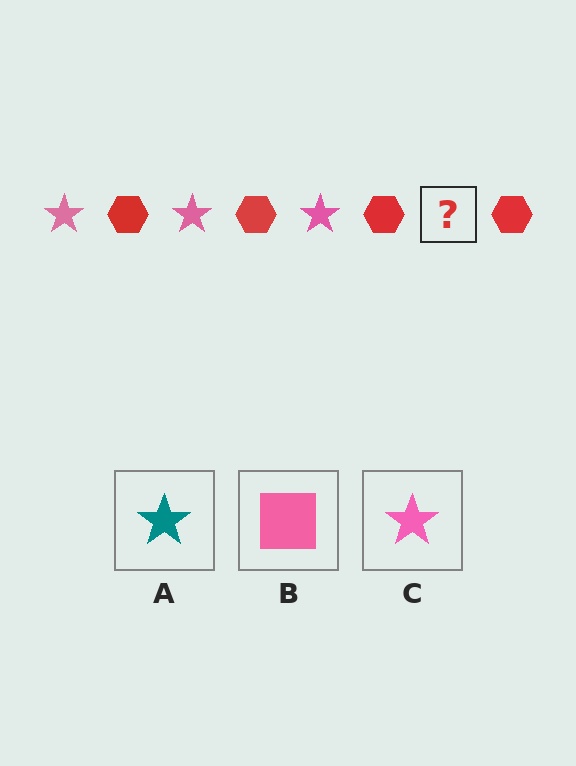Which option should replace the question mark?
Option C.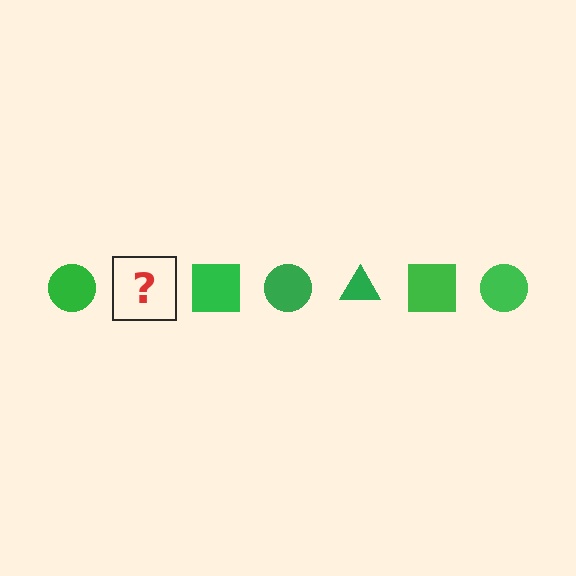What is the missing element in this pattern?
The missing element is a green triangle.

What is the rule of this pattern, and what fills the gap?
The rule is that the pattern cycles through circle, triangle, square shapes in green. The gap should be filled with a green triangle.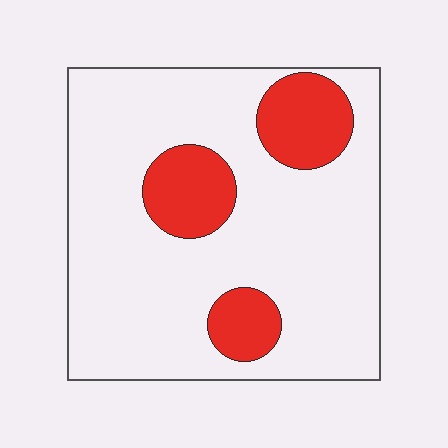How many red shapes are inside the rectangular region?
3.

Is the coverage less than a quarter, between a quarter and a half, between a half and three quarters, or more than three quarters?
Less than a quarter.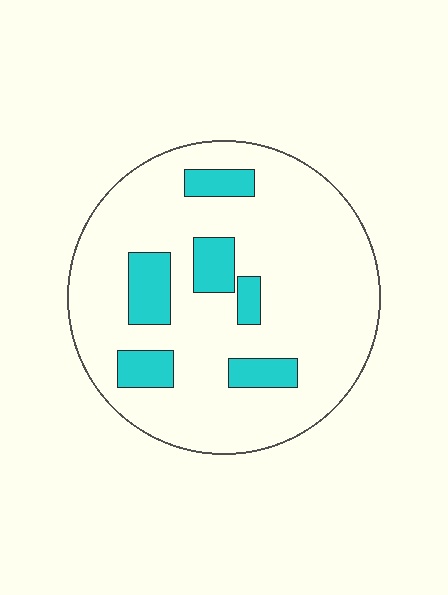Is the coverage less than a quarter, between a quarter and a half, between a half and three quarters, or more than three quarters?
Less than a quarter.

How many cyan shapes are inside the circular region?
6.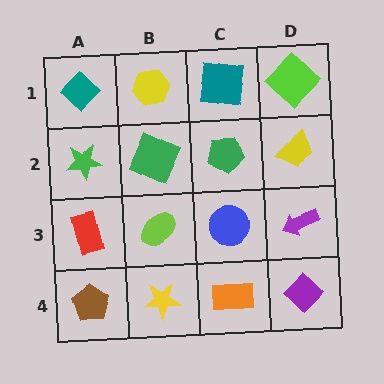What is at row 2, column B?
A green square.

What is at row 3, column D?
A purple arrow.